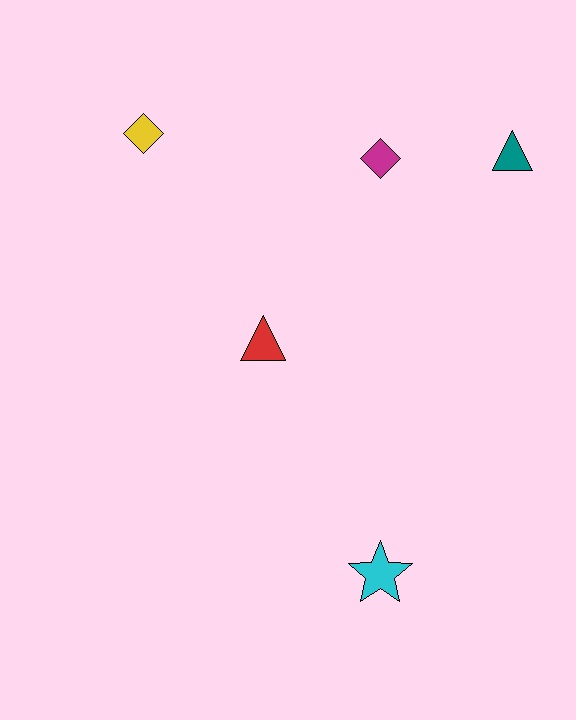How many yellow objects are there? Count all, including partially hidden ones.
There is 1 yellow object.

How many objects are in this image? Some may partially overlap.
There are 5 objects.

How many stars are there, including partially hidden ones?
There is 1 star.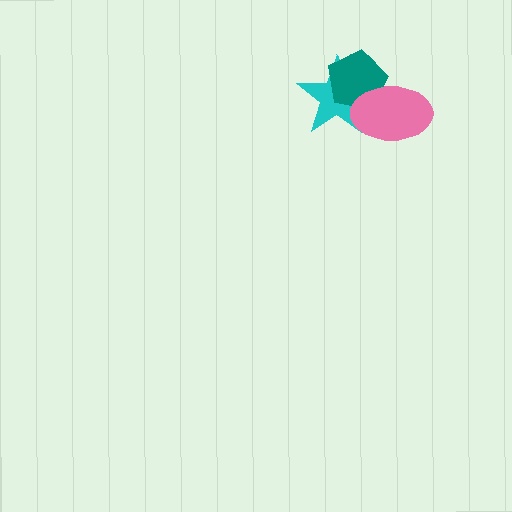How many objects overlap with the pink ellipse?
2 objects overlap with the pink ellipse.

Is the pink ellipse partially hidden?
No, no other shape covers it.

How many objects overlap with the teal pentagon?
2 objects overlap with the teal pentagon.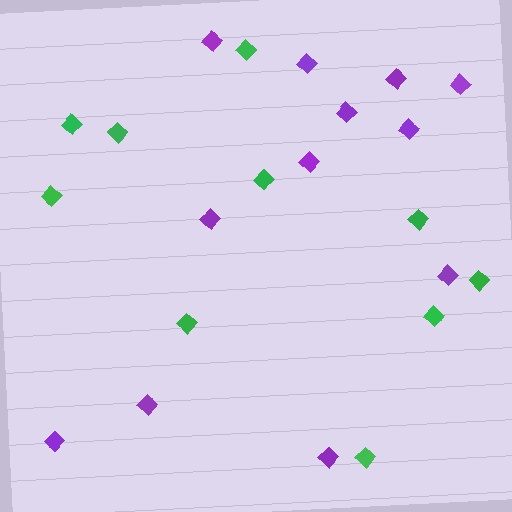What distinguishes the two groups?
There are 2 groups: one group of green diamonds (10) and one group of purple diamonds (12).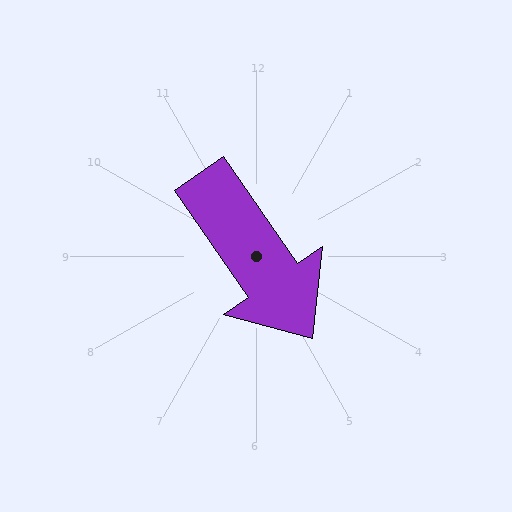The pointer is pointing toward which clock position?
Roughly 5 o'clock.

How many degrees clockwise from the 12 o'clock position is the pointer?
Approximately 145 degrees.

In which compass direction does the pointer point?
Southeast.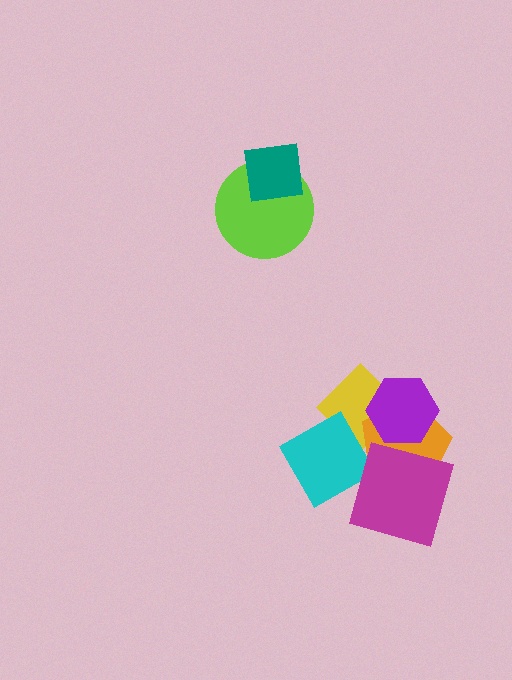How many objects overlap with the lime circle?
1 object overlaps with the lime circle.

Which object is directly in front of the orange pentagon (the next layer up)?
The purple hexagon is directly in front of the orange pentagon.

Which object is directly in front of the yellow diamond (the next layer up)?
The orange pentagon is directly in front of the yellow diamond.